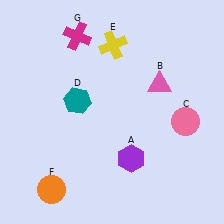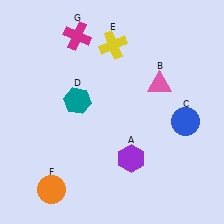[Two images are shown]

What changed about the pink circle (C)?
In Image 1, C is pink. In Image 2, it changed to blue.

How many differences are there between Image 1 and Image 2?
There is 1 difference between the two images.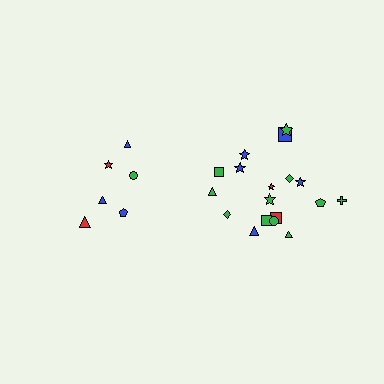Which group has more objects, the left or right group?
The right group.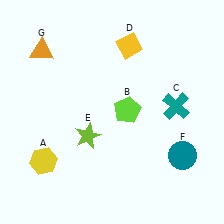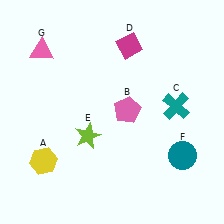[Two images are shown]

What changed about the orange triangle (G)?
In Image 1, G is orange. In Image 2, it changed to pink.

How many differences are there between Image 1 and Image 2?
There are 3 differences between the two images.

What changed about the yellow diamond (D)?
In Image 1, D is yellow. In Image 2, it changed to magenta.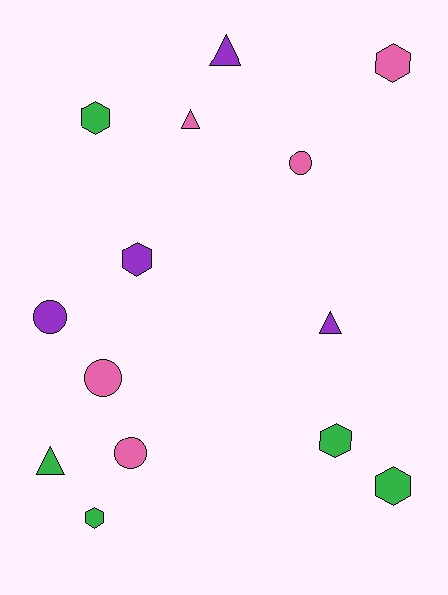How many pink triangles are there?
There is 1 pink triangle.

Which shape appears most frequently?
Hexagon, with 6 objects.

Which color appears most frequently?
Pink, with 5 objects.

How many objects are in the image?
There are 14 objects.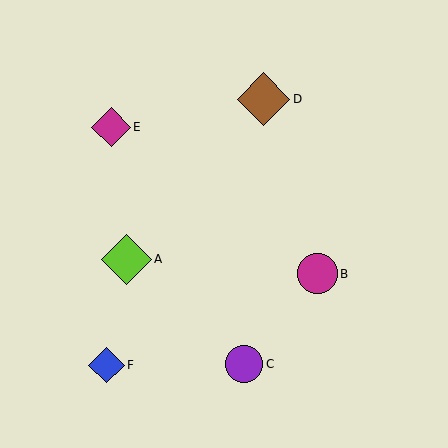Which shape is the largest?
The brown diamond (labeled D) is the largest.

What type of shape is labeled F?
Shape F is a blue diamond.